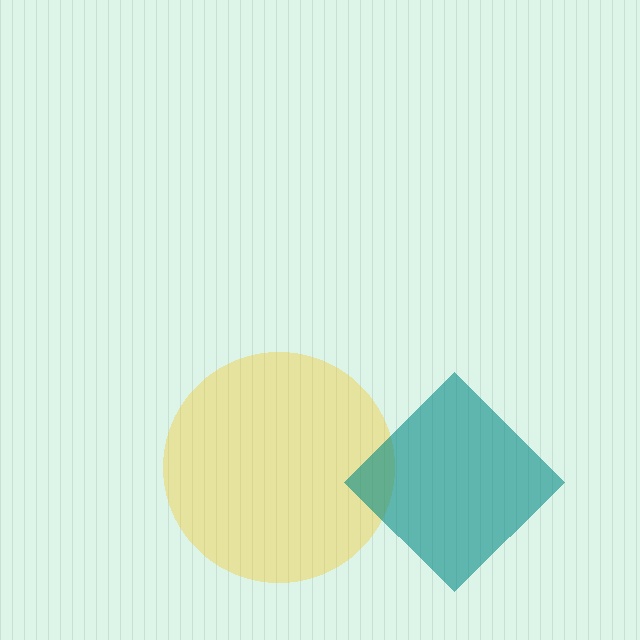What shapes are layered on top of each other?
The layered shapes are: a yellow circle, a teal diamond.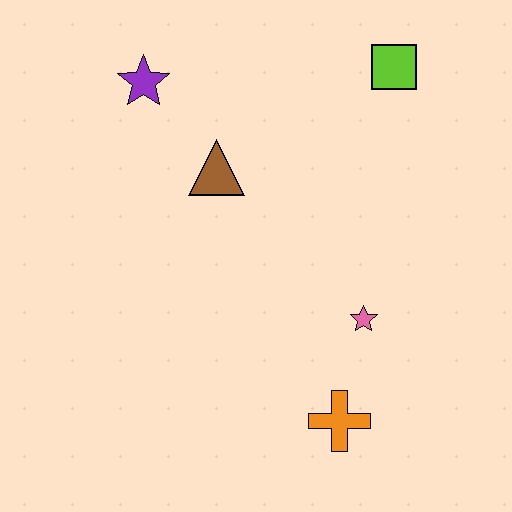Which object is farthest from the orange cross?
The purple star is farthest from the orange cross.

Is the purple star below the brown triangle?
No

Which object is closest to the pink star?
The orange cross is closest to the pink star.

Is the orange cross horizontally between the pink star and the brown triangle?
Yes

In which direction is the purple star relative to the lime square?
The purple star is to the left of the lime square.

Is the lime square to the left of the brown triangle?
No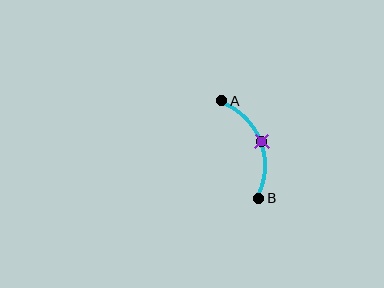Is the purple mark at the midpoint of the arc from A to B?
Yes. The purple mark lies on the arc at equal arc-length from both A and B — it is the arc midpoint.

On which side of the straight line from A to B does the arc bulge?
The arc bulges to the right of the straight line connecting A and B.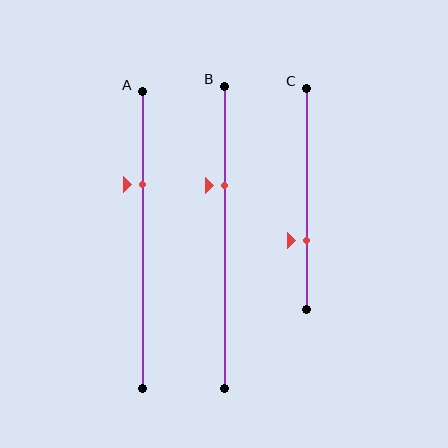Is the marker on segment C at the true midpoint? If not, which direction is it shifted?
No, the marker on segment C is shifted downward by about 19% of the segment length.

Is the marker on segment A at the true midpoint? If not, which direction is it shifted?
No, the marker on segment A is shifted upward by about 19% of the segment length.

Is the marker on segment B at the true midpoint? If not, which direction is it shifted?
No, the marker on segment B is shifted upward by about 17% of the segment length.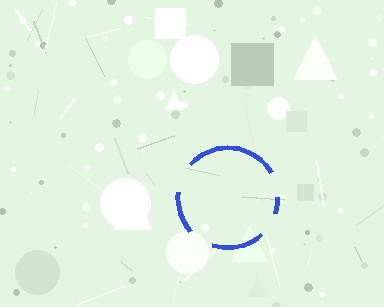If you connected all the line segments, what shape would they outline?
They would outline a circle.